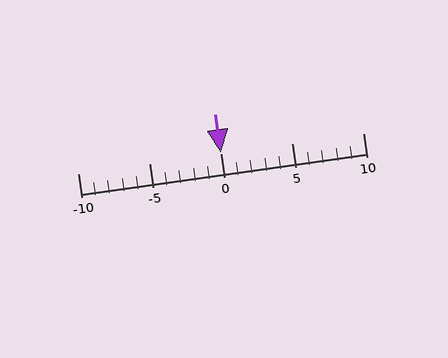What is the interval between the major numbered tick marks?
The major tick marks are spaced 5 units apart.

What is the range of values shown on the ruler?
The ruler shows values from -10 to 10.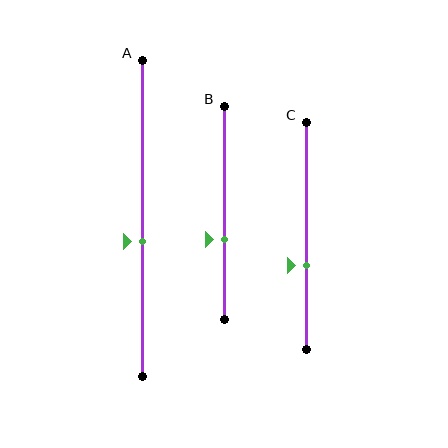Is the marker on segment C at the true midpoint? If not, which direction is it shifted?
No, the marker on segment C is shifted downward by about 13% of the segment length.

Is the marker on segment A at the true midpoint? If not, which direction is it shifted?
No, the marker on segment A is shifted downward by about 7% of the segment length.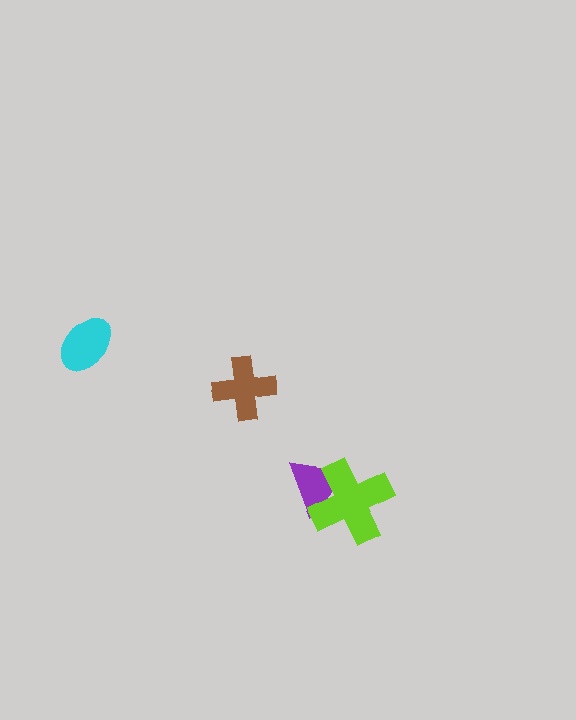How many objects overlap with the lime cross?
1 object overlaps with the lime cross.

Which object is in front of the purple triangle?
The lime cross is in front of the purple triangle.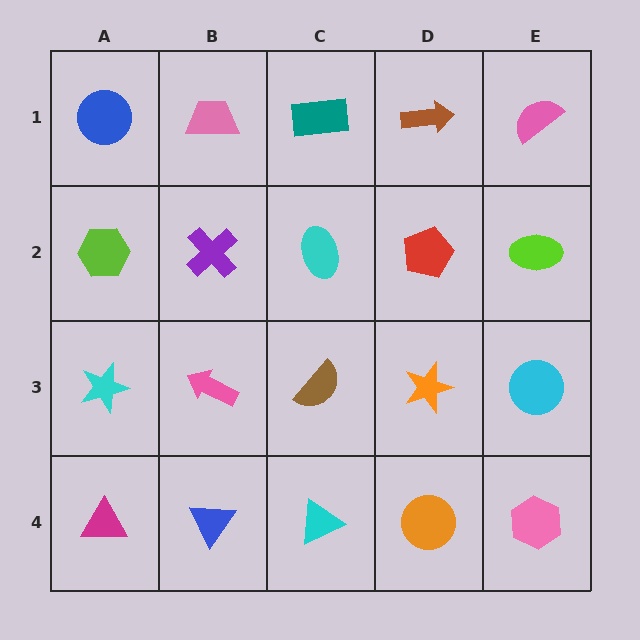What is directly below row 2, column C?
A brown semicircle.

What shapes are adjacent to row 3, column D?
A red pentagon (row 2, column D), an orange circle (row 4, column D), a brown semicircle (row 3, column C), a cyan circle (row 3, column E).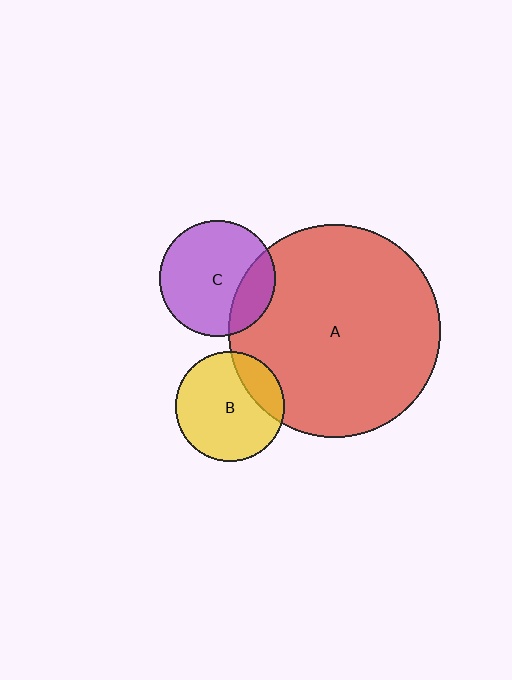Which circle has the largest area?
Circle A (red).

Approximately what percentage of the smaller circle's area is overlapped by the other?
Approximately 20%.